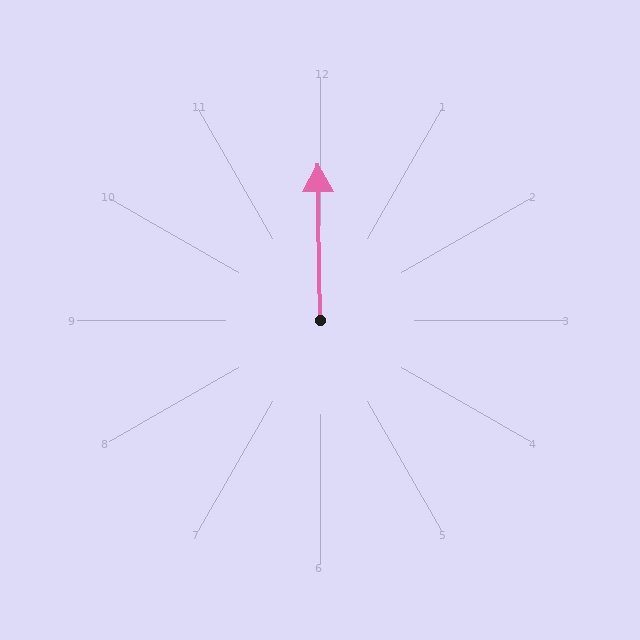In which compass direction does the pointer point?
North.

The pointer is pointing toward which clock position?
Roughly 12 o'clock.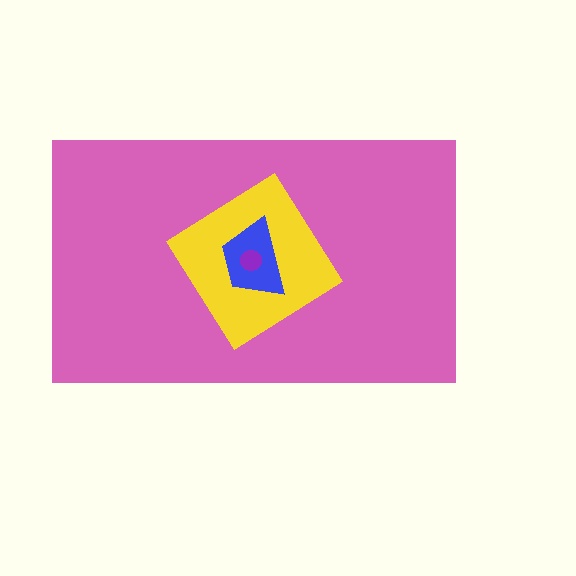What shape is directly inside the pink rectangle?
The yellow diamond.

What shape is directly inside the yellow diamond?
The blue trapezoid.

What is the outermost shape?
The pink rectangle.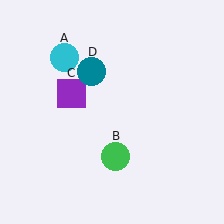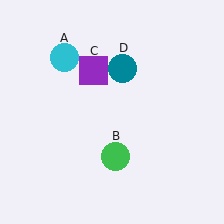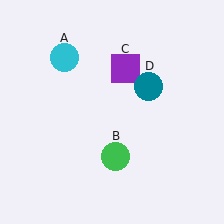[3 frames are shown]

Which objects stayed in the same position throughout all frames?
Cyan circle (object A) and green circle (object B) remained stationary.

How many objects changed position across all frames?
2 objects changed position: purple square (object C), teal circle (object D).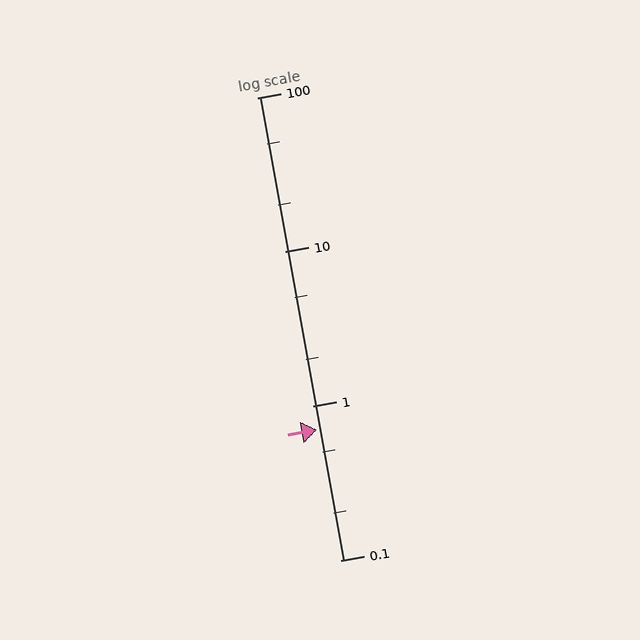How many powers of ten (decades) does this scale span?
The scale spans 3 decades, from 0.1 to 100.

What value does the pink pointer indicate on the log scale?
The pointer indicates approximately 0.7.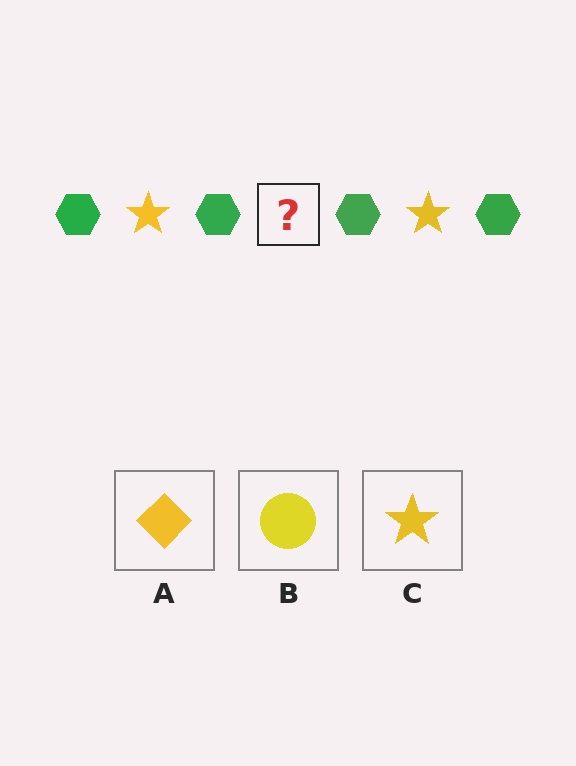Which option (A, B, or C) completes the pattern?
C.